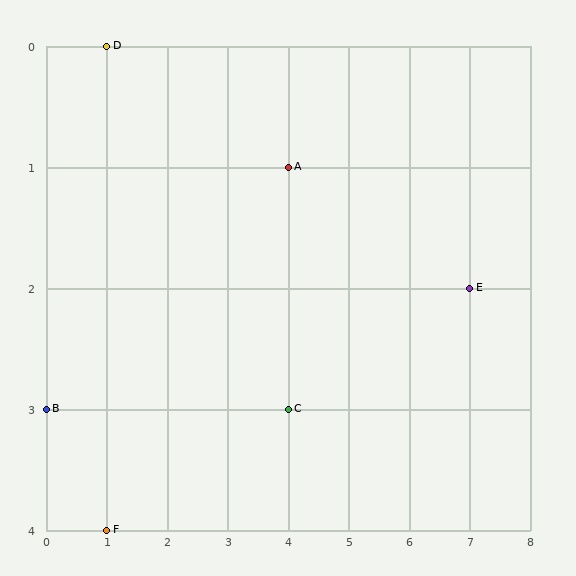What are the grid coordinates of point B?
Point B is at grid coordinates (0, 3).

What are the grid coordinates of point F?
Point F is at grid coordinates (1, 4).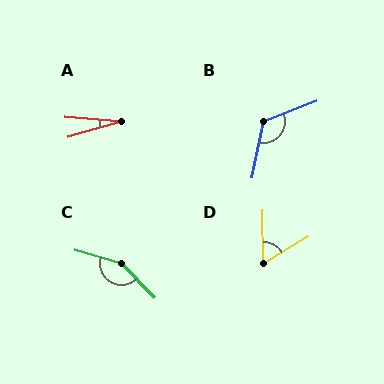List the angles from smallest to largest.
A (21°), D (59°), B (122°), C (151°).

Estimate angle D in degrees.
Approximately 59 degrees.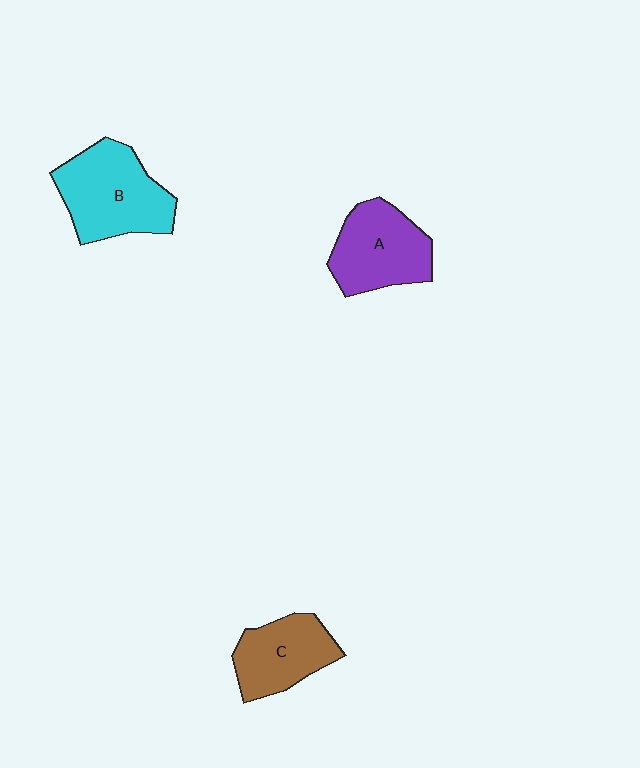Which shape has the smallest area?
Shape C (brown).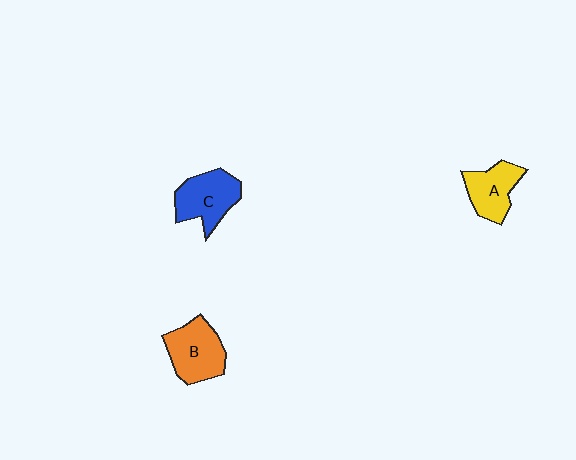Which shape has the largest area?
Shape B (orange).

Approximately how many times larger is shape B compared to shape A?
Approximately 1.2 times.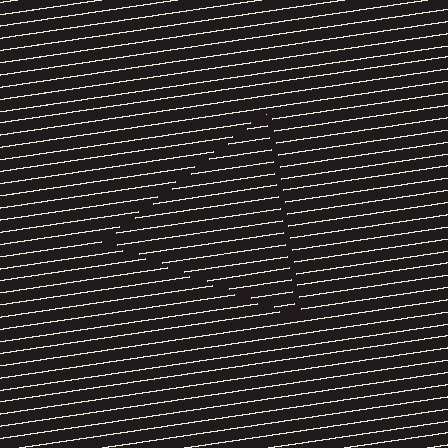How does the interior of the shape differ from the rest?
The interior of the shape contains the same grating, shifted by half a period — the contour is defined by the phase discontinuity where line-ends from the inner and outer gratings abut.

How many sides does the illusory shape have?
3 sides — the line-ends trace a triangle.